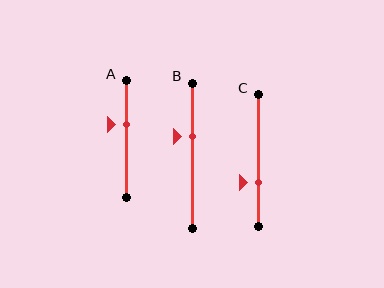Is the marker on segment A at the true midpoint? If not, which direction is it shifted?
No, the marker on segment A is shifted upward by about 12% of the segment length.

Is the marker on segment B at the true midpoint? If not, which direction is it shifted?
No, the marker on segment B is shifted upward by about 13% of the segment length.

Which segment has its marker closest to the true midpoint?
Segment A has its marker closest to the true midpoint.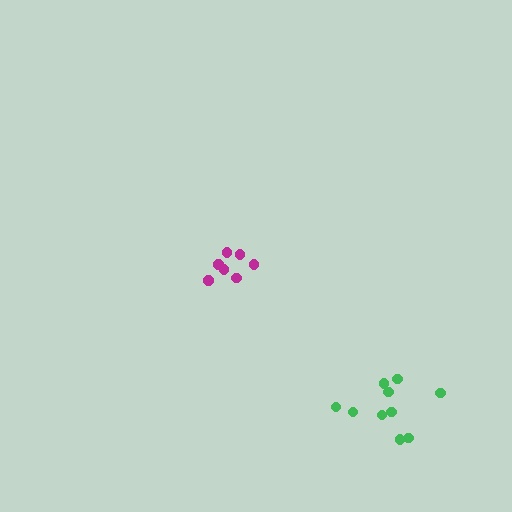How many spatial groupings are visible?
There are 2 spatial groupings.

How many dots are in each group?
Group 1: 7 dots, Group 2: 10 dots (17 total).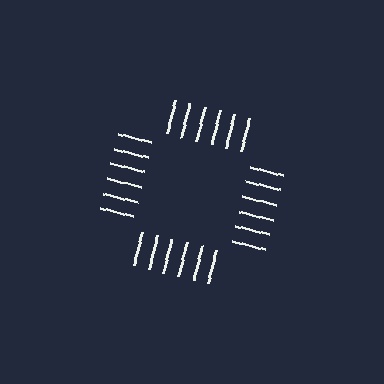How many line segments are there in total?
24 — 6 along each of the 4 edges.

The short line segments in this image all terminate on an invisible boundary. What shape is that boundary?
An illusory square — the line segments terminate on its edges but no continuous stroke is drawn.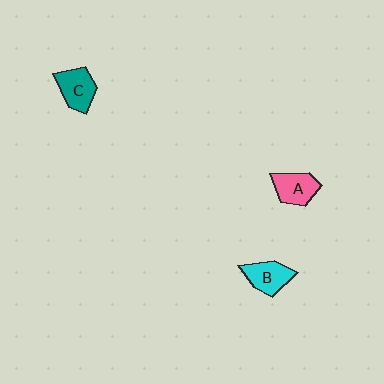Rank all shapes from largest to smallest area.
From largest to smallest: C (teal), A (pink), B (cyan).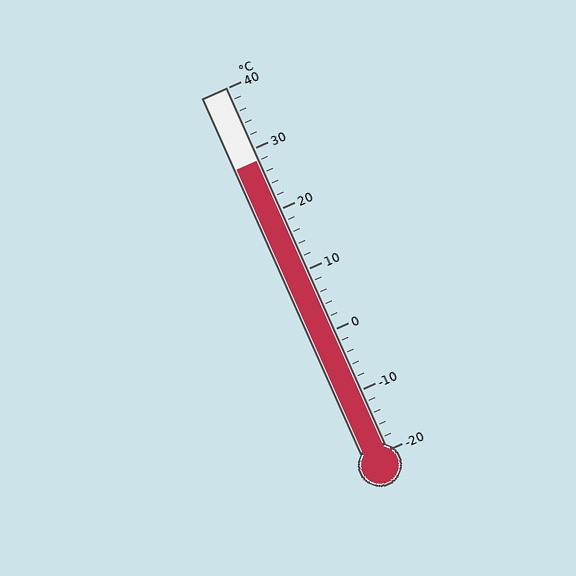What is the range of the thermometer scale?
The thermometer scale ranges from -20°C to 40°C.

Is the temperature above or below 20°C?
The temperature is above 20°C.